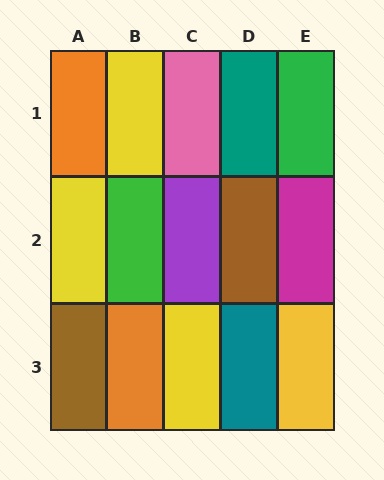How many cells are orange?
2 cells are orange.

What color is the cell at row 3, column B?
Orange.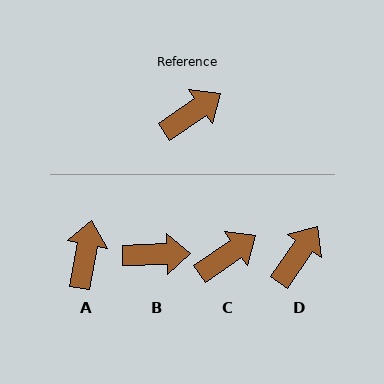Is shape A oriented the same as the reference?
No, it is off by about 45 degrees.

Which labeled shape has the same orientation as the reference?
C.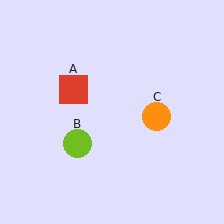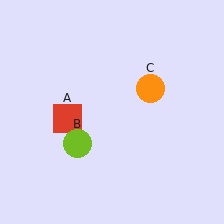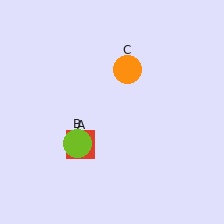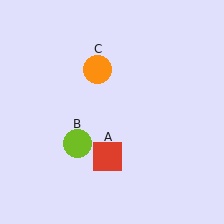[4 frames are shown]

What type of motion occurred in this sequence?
The red square (object A), orange circle (object C) rotated counterclockwise around the center of the scene.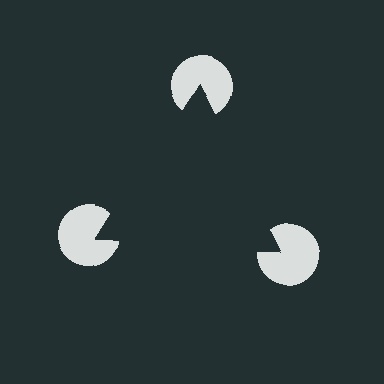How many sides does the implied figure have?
3 sides.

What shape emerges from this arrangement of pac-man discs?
An illusory triangle — its edges are inferred from the aligned wedge cuts in the pac-man discs, not physically drawn.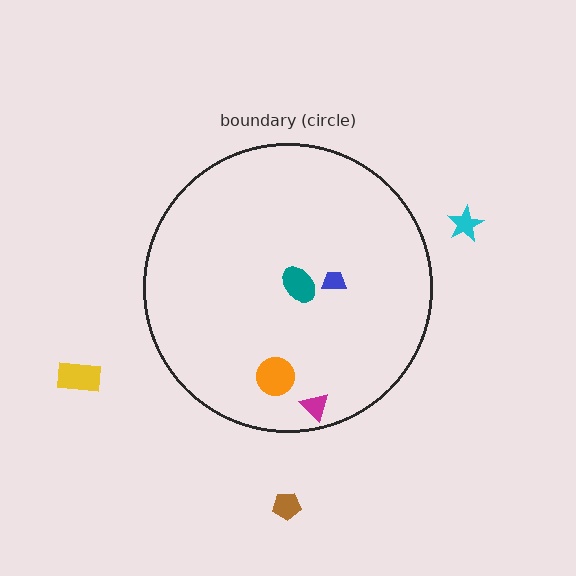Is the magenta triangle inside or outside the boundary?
Inside.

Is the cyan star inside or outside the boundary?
Outside.